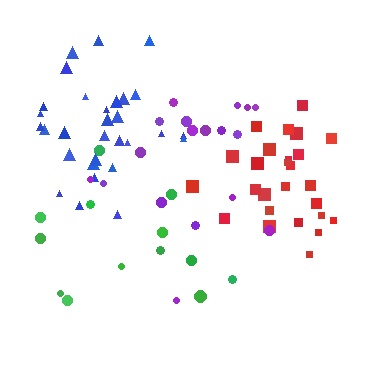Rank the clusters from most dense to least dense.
red, blue, purple, green.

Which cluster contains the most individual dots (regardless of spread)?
Blue (31).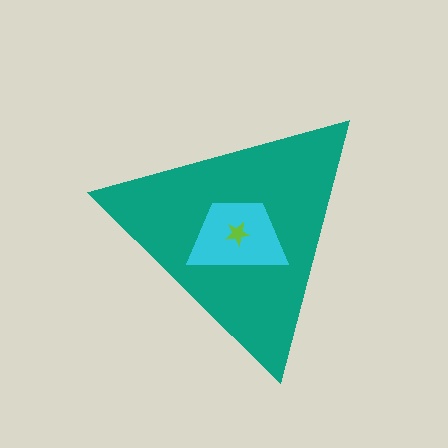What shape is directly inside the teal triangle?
The cyan trapezoid.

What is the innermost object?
The lime star.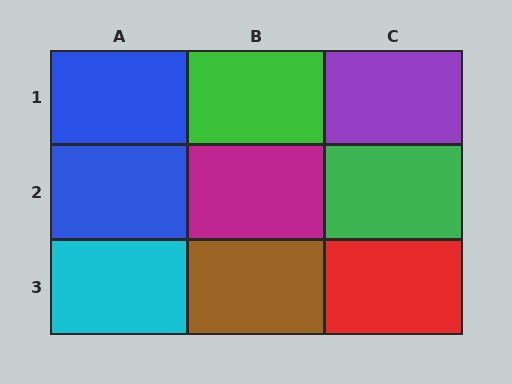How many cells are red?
1 cell is red.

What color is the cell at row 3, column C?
Red.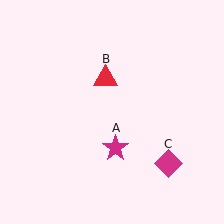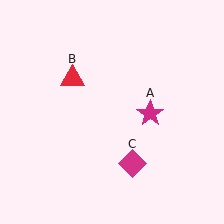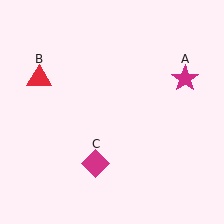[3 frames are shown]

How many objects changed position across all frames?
3 objects changed position: magenta star (object A), red triangle (object B), magenta diamond (object C).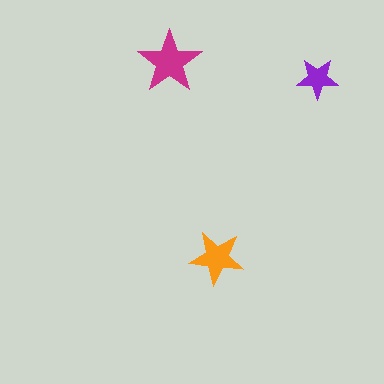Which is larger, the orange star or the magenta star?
The magenta one.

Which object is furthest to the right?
The purple star is rightmost.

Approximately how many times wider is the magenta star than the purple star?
About 1.5 times wider.